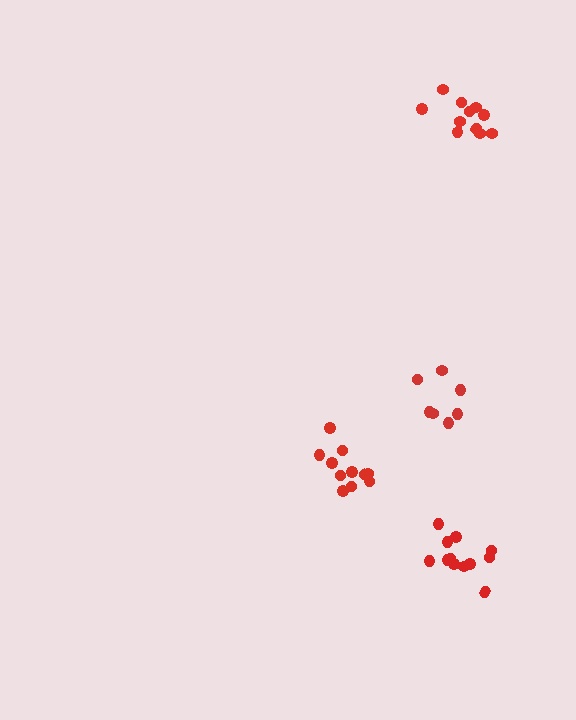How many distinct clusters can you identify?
There are 4 distinct clusters.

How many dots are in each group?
Group 1: 12 dots, Group 2: 11 dots, Group 3: 11 dots, Group 4: 7 dots (41 total).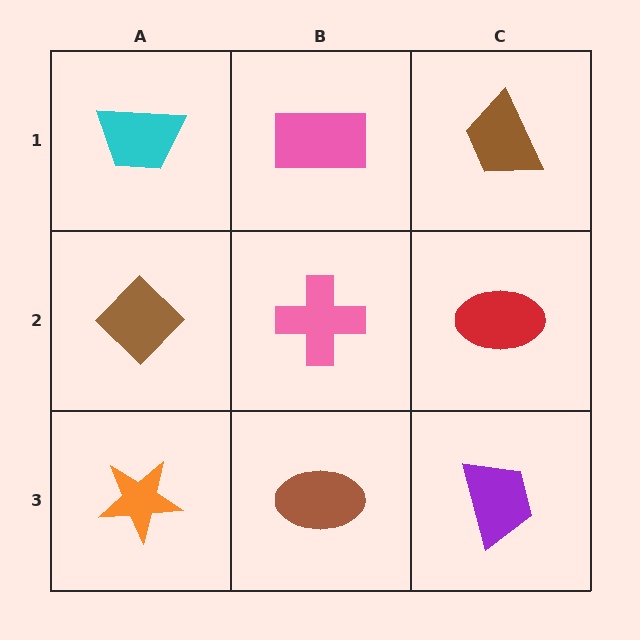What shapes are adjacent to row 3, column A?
A brown diamond (row 2, column A), a brown ellipse (row 3, column B).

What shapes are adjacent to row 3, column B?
A pink cross (row 2, column B), an orange star (row 3, column A), a purple trapezoid (row 3, column C).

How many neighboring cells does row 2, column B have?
4.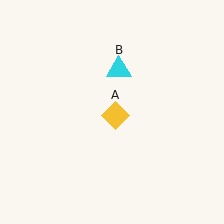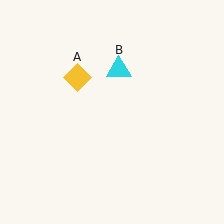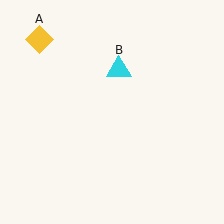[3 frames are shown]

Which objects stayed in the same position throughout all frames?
Cyan triangle (object B) remained stationary.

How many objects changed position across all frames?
1 object changed position: yellow diamond (object A).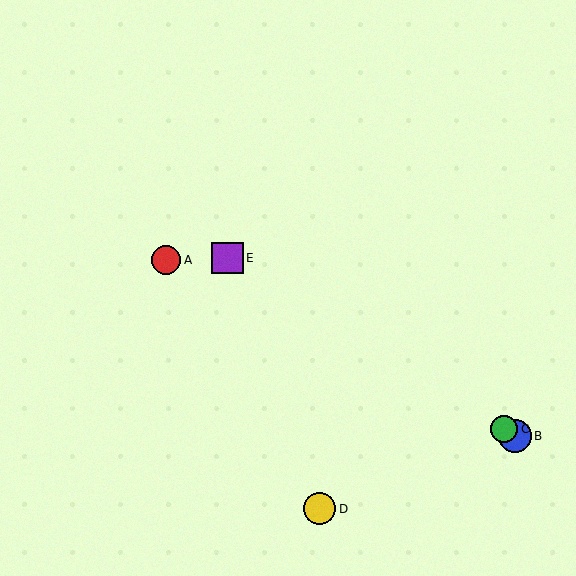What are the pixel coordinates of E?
Object E is at (227, 258).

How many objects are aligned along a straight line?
3 objects (B, C, E) are aligned along a straight line.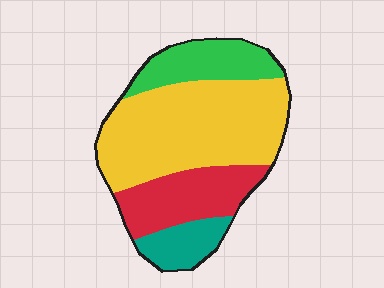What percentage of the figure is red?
Red takes up about one fifth (1/5) of the figure.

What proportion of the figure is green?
Green takes up about one sixth (1/6) of the figure.